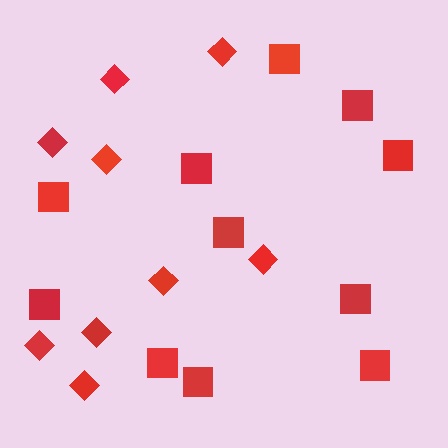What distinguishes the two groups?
There are 2 groups: one group of diamonds (9) and one group of squares (11).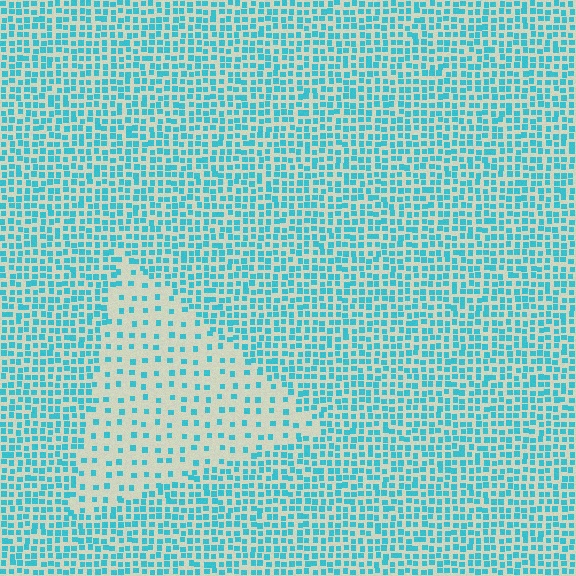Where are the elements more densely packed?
The elements are more densely packed outside the triangle boundary.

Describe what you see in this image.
The image contains small cyan elements arranged at two different densities. A triangle-shaped region is visible where the elements are less densely packed than the surrounding area.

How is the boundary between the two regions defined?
The boundary is defined by a change in element density (approximately 2.6x ratio). All elements are the same color, size, and shape.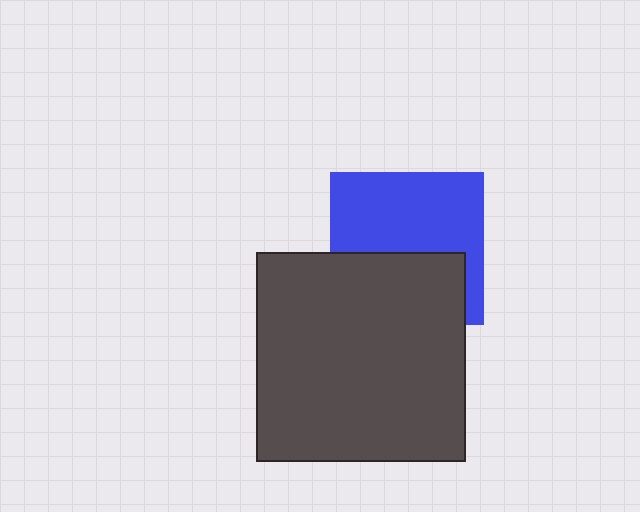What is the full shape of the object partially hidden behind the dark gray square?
The partially hidden object is a blue square.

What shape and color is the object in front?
The object in front is a dark gray square.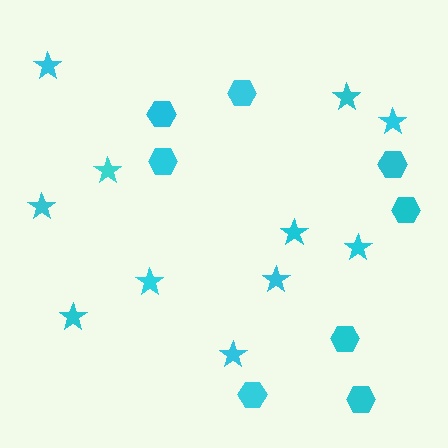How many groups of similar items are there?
There are 2 groups: one group of stars (11) and one group of hexagons (8).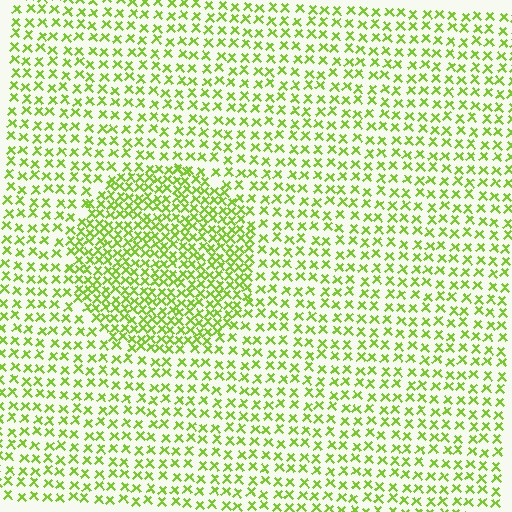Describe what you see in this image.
The image contains small lime elements arranged at two different densities. A circle-shaped region is visible where the elements are more densely packed than the surrounding area.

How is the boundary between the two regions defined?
The boundary is defined by a change in element density (approximately 1.9x ratio). All elements are the same color, size, and shape.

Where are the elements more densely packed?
The elements are more densely packed inside the circle boundary.